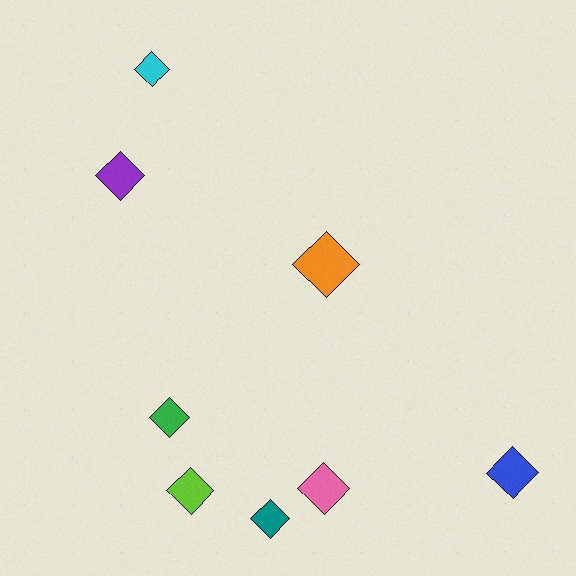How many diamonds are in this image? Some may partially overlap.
There are 8 diamonds.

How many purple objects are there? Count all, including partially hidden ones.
There is 1 purple object.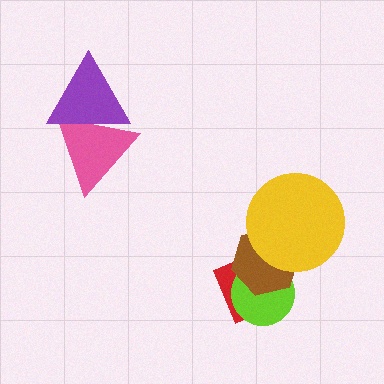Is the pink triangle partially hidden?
Yes, it is partially covered by another shape.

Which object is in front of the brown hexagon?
The yellow circle is in front of the brown hexagon.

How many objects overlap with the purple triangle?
1 object overlaps with the purple triangle.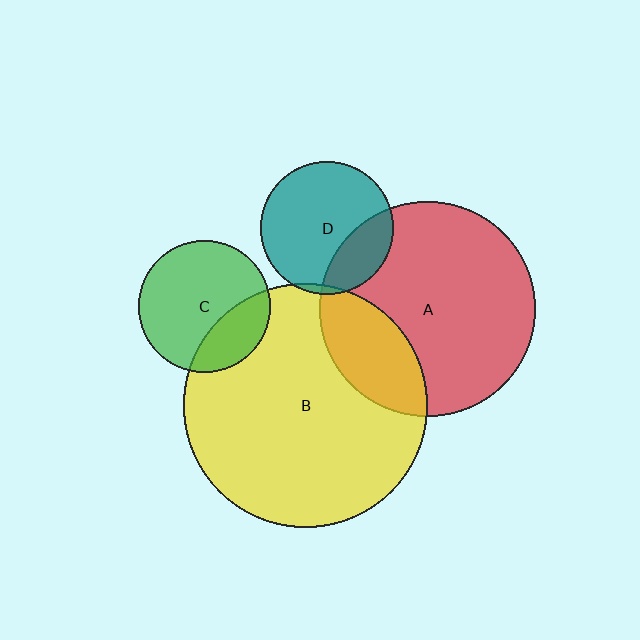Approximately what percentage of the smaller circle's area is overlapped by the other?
Approximately 5%.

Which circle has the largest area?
Circle B (yellow).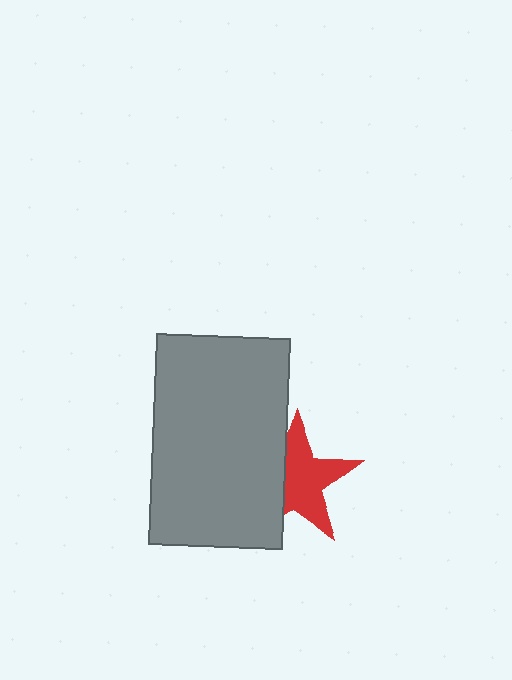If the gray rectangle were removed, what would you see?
You would see the complete red star.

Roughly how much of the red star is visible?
About half of it is visible (roughly 63%).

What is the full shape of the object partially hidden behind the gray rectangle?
The partially hidden object is a red star.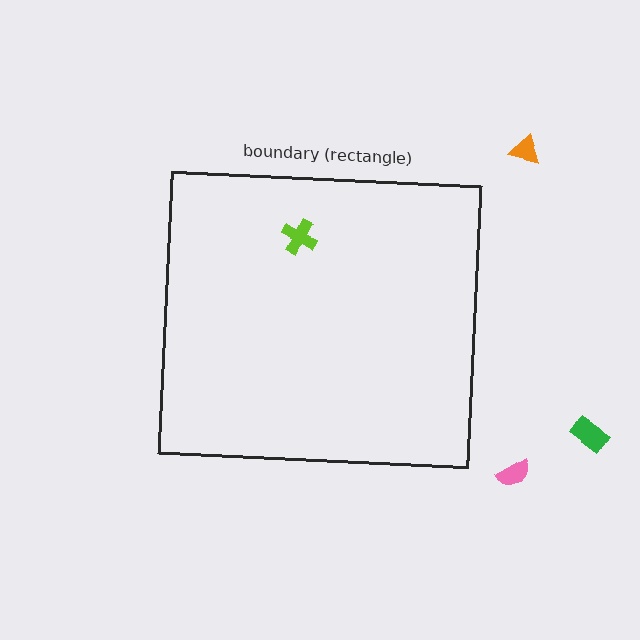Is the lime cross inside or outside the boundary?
Inside.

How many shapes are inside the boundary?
1 inside, 3 outside.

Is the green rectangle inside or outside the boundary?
Outside.